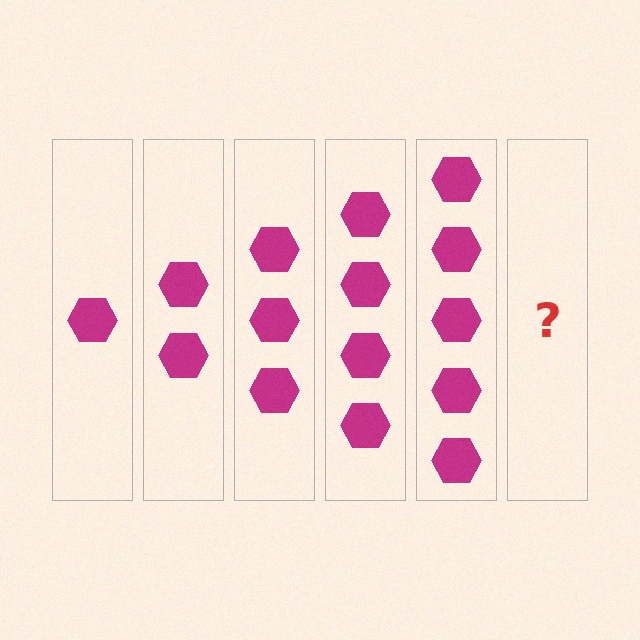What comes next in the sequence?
The next element should be 6 hexagons.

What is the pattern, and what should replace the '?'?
The pattern is that each step adds one more hexagon. The '?' should be 6 hexagons.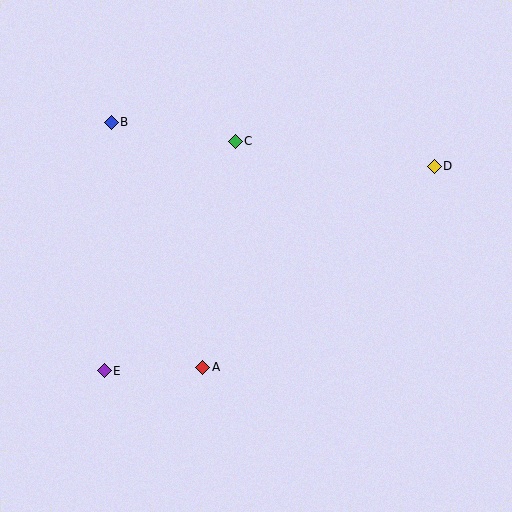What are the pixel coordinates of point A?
Point A is at (203, 367).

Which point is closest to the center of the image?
Point C at (235, 141) is closest to the center.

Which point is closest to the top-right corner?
Point D is closest to the top-right corner.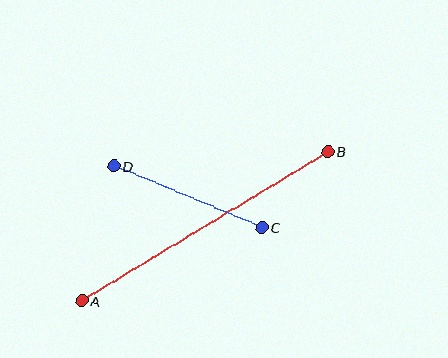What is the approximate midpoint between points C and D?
The midpoint is at approximately (188, 197) pixels.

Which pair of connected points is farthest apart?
Points A and B are farthest apart.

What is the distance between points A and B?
The distance is approximately 288 pixels.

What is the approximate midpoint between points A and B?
The midpoint is at approximately (205, 226) pixels.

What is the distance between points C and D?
The distance is approximately 160 pixels.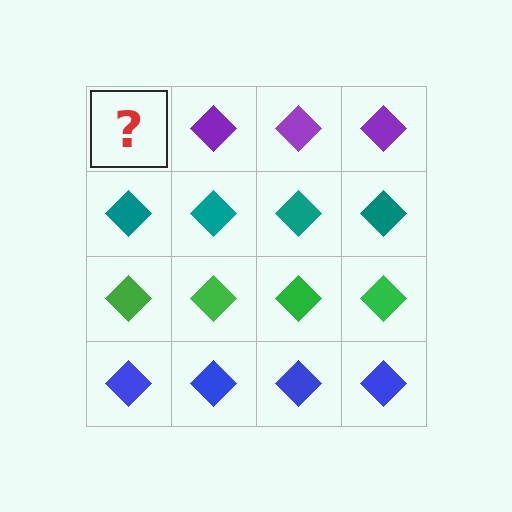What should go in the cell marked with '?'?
The missing cell should contain a purple diamond.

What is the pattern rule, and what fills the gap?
The rule is that each row has a consistent color. The gap should be filled with a purple diamond.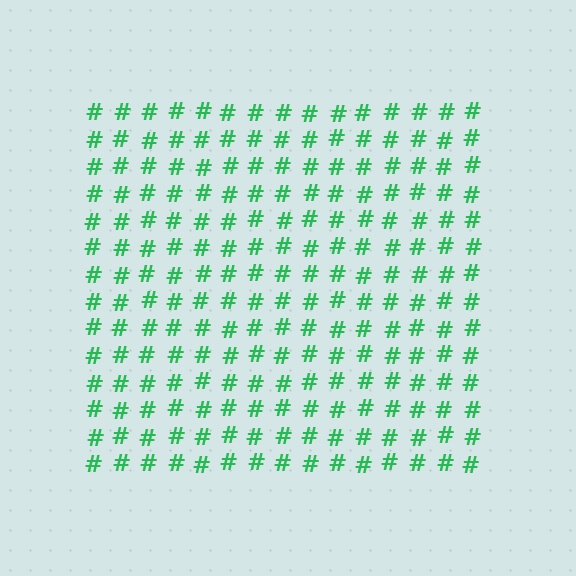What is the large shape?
The large shape is a square.